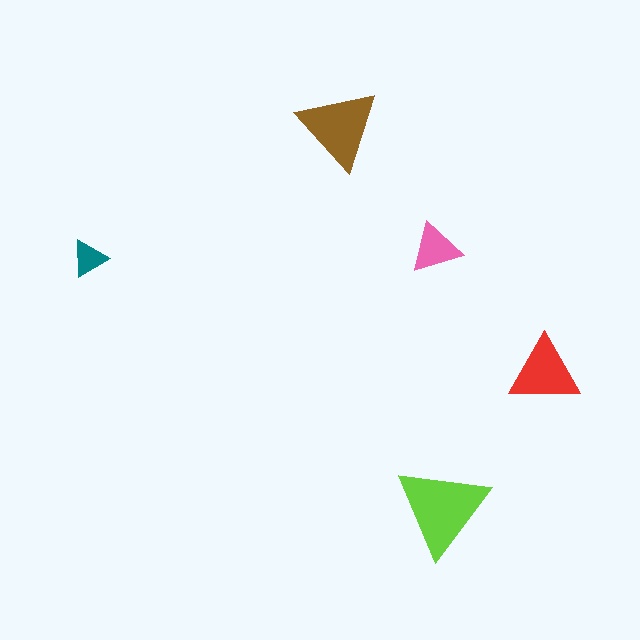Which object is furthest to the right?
The red triangle is rightmost.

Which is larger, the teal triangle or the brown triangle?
The brown one.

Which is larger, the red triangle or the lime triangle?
The lime one.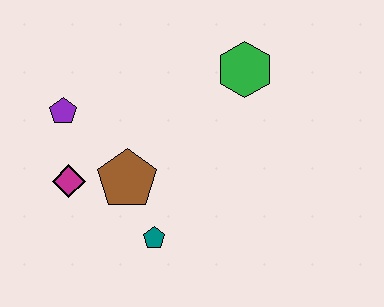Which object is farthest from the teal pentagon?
The green hexagon is farthest from the teal pentagon.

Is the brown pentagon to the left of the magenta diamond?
No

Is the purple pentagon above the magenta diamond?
Yes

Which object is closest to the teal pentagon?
The brown pentagon is closest to the teal pentagon.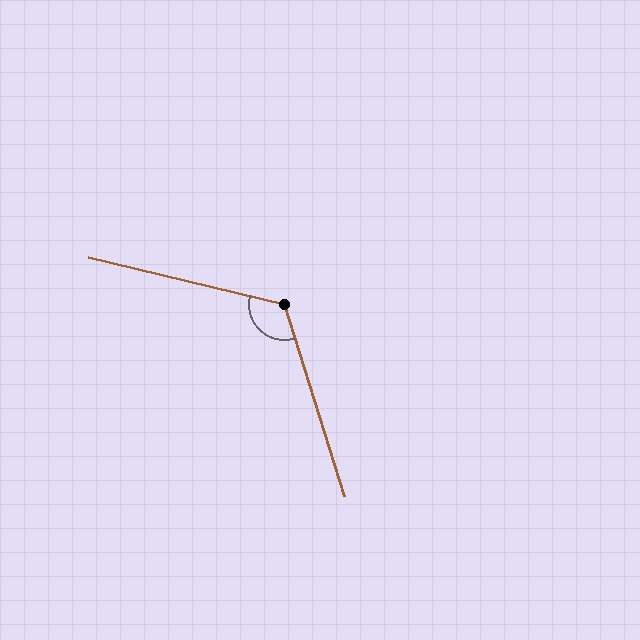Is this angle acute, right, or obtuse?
It is obtuse.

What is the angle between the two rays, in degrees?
Approximately 121 degrees.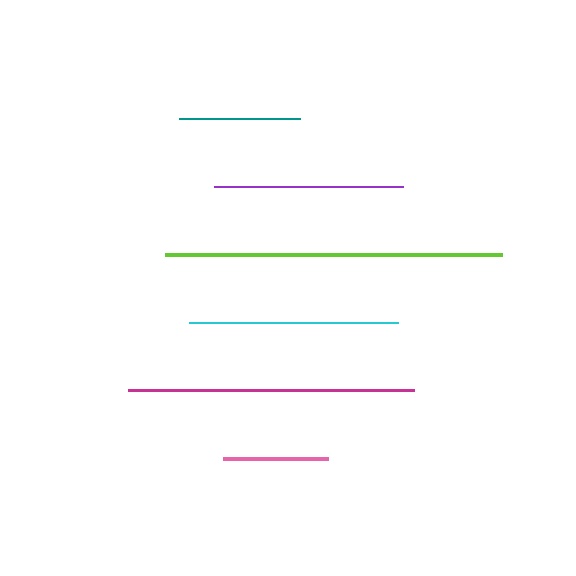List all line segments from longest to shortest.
From longest to shortest: lime, magenta, cyan, purple, teal, pink.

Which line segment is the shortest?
The pink line is the shortest at approximately 105 pixels.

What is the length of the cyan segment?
The cyan segment is approximately 209 pixels long.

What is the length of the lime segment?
The lime segment is approximately 337 pixels long.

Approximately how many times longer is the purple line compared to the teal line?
The purple line is approximately 1.6 times the length of the teal line.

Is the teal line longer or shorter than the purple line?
The purple line is longer than the teal line.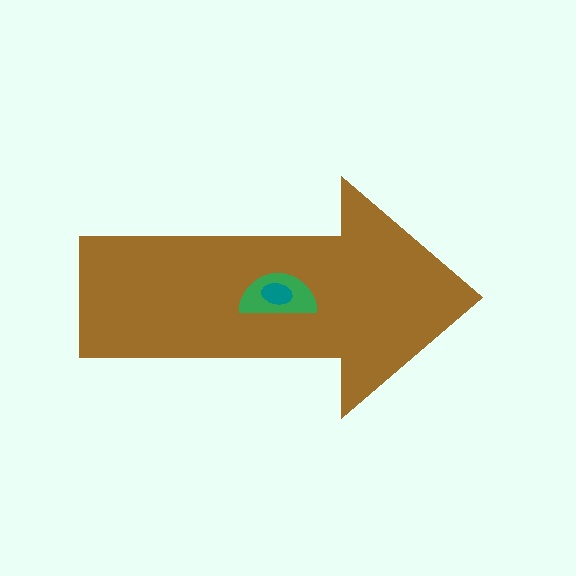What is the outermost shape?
The brown arrow.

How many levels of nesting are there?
3.